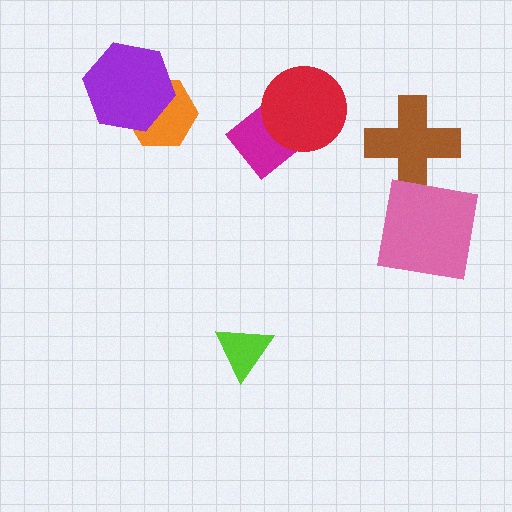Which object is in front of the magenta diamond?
The red circle is in front of the magenta diamond.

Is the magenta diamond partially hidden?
Yes, it is partially covered by another shape.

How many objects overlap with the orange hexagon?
1 object overlaps with the orange hexagon.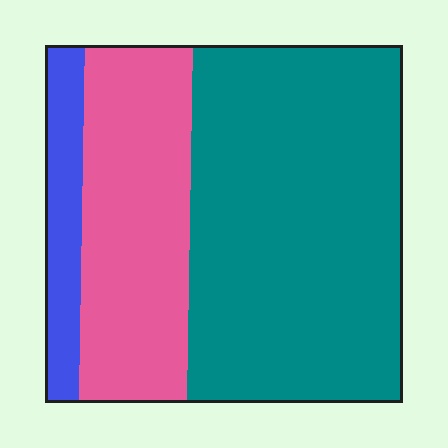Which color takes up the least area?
Blue, at roughly 10%.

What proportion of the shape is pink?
Pink takes up about one third (1/3) of the shape.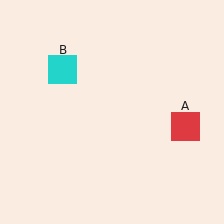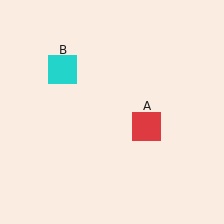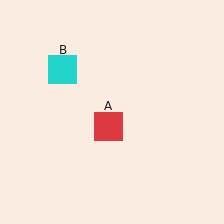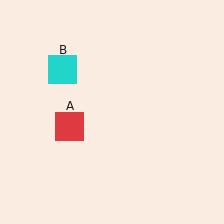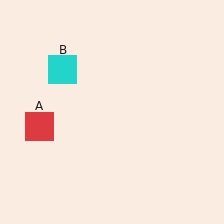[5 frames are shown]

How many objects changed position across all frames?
1 object changed position: red square (object A).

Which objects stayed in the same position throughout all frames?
Cyan square (object B) remained stationary.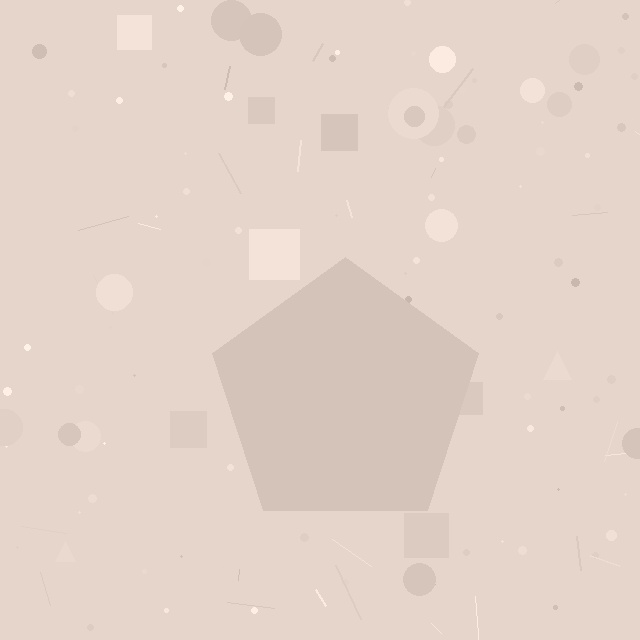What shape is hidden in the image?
A pentagon is hidden in the image.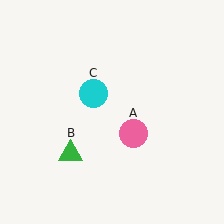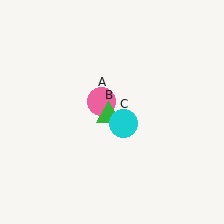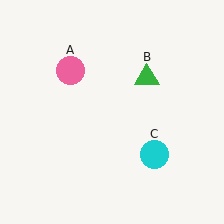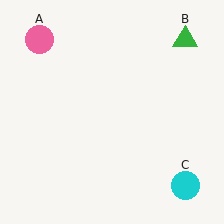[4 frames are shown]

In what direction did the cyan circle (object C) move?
The cyan circle (object C) moved down and to the right.